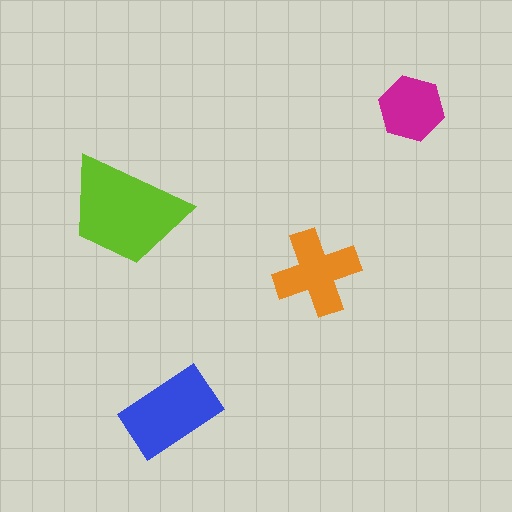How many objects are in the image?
There are 4 objects in the image.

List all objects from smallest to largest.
The magenta hexagon, the orange cross, the blue rectangle, the lime trapezoid.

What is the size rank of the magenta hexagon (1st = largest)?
4th.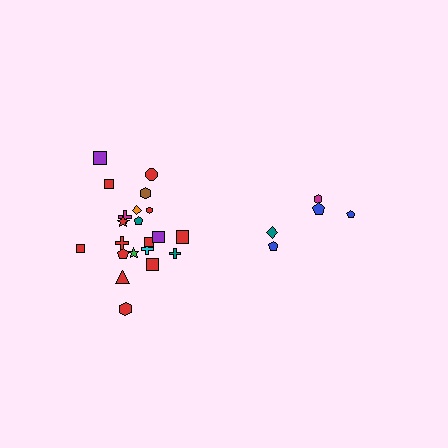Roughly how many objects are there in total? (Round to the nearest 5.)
Roughly 25 objects in total.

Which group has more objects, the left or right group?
The left group.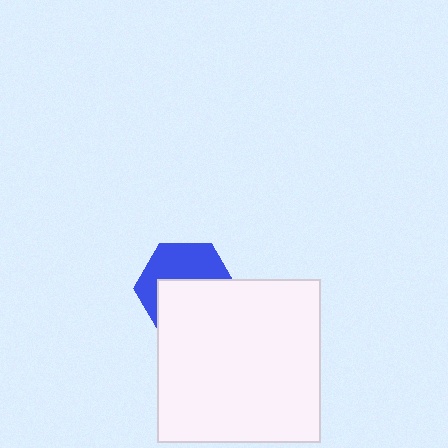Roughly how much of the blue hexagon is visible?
About half of it is visible (roughly 47%).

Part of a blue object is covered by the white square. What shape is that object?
It is a hexagon.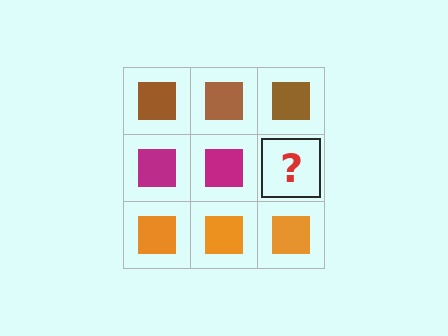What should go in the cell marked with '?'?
The missing cell should contain a magenta square.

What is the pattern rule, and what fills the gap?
The rule is that each row has a consistent color. The gap should be filled with a magenta square.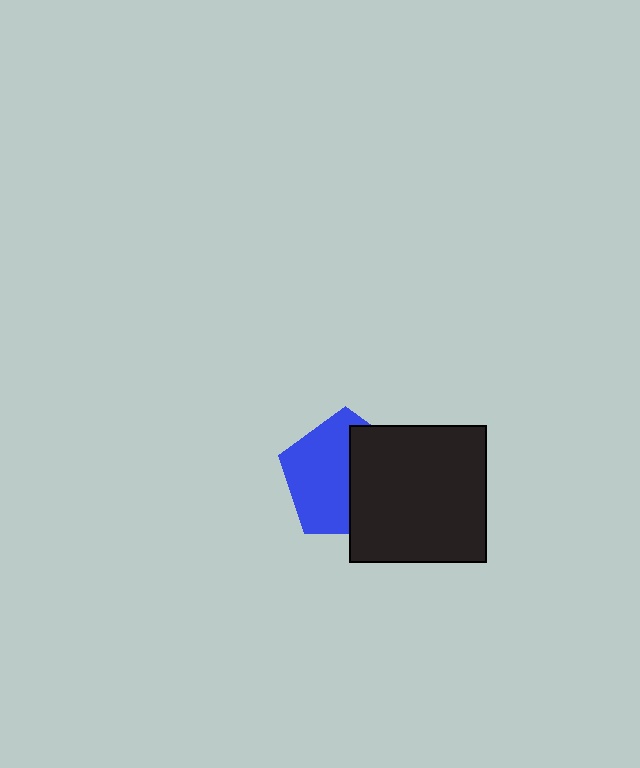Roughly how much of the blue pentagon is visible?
About half of it is visible (roughly 56%).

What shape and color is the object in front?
The object in front is a black square.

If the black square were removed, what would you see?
You would see the complete blue pentagon.